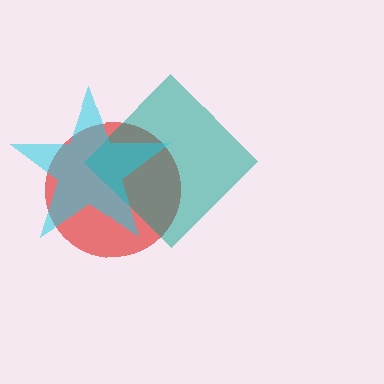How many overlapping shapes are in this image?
There are 3 overlapping shapes in the image.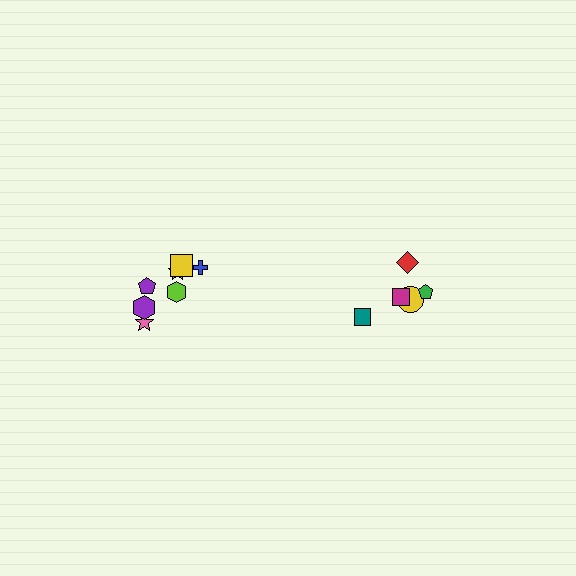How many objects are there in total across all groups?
There are 12 objects.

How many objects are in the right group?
There are 5 objects.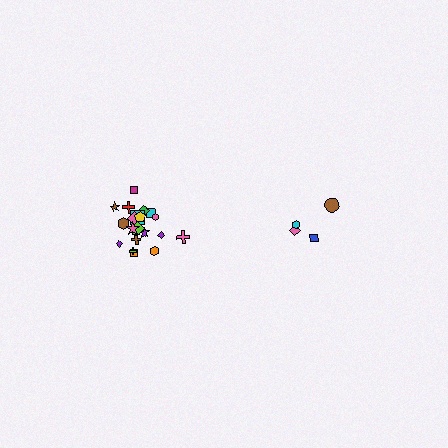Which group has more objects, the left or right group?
The left group.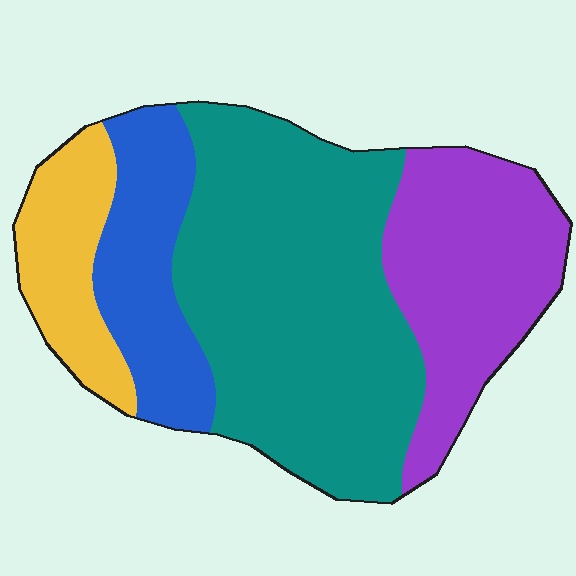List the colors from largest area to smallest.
From largest to smallest: teal, purple, blue, yellow.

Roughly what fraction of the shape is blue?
Blue covers about 15% of the shape.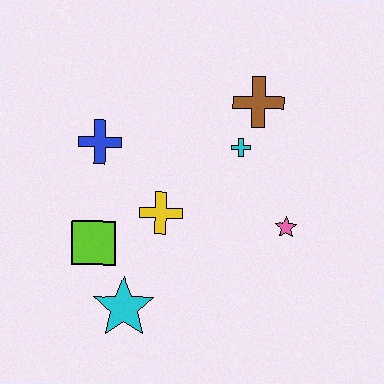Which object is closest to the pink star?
The cyan cross is closest to the pink star.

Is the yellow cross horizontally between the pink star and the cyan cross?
No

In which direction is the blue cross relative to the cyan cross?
The blue cross is to the left of the cyan cross.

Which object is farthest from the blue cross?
The pink star is farthest from the blue cross.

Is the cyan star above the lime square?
No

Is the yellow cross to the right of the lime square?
Yes